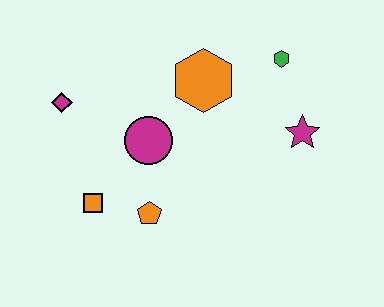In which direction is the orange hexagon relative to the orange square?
The orange hexagon is above the orange square.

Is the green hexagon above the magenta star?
Yes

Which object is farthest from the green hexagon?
The orange square is farthest from the green hexagon.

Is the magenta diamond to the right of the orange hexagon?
No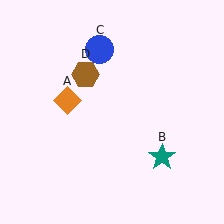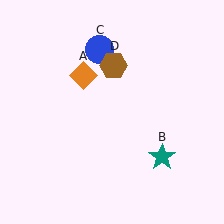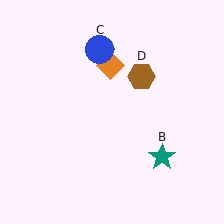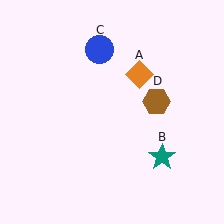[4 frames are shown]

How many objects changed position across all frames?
2 objects changed position: orange diamond (object A), brown hexagon (object D).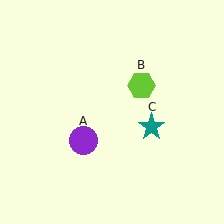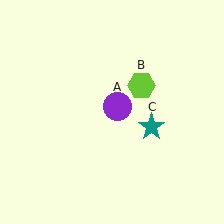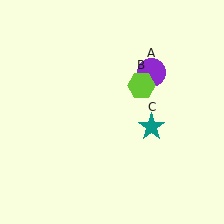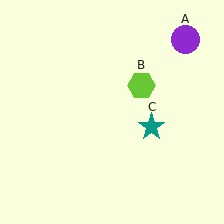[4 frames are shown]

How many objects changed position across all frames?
1 object changed position: purple circle (object A).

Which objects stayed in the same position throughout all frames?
Lime hexagon (object B) and teal star (object C) remained stationary.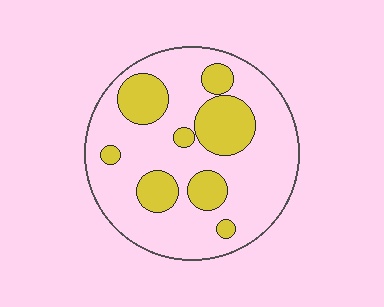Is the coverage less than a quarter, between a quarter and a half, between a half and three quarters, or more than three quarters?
Between a quarter and a half.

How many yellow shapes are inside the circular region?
8.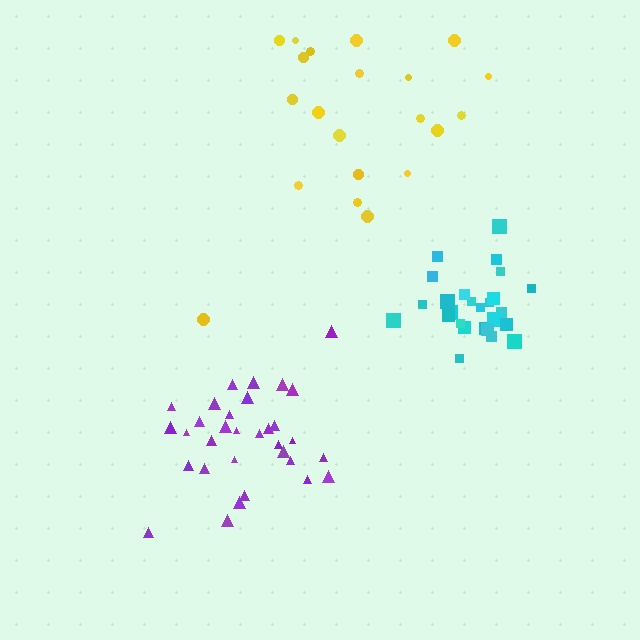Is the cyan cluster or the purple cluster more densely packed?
Cyan.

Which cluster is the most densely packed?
Cyan.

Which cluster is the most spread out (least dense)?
Yellow.